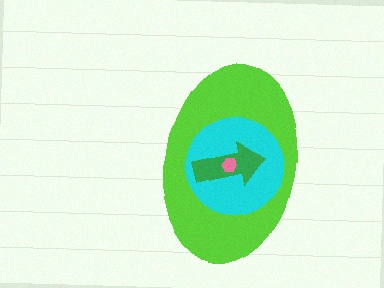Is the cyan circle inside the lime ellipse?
Yes.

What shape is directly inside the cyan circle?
The green arrow.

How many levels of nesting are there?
4.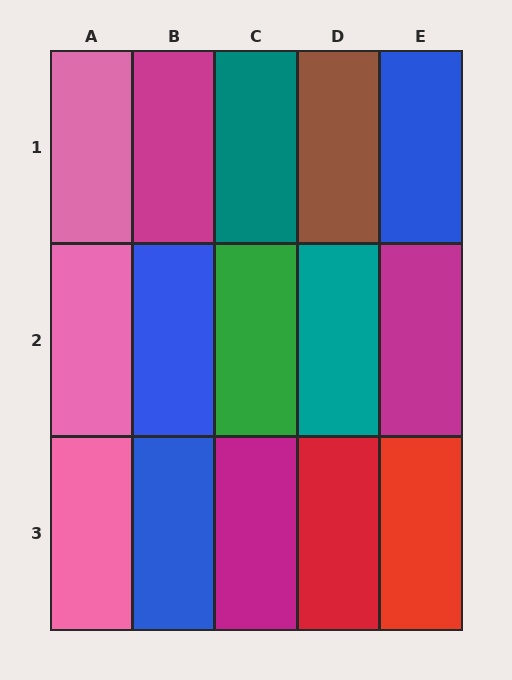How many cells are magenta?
3 cells are magenta.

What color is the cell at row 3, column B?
Blue.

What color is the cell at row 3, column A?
Pink.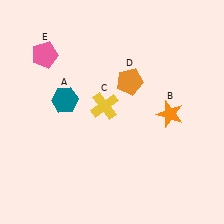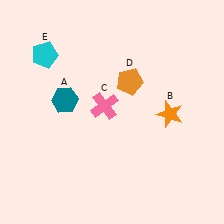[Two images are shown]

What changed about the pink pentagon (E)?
In Image 1, E is pink. In Image 2, it changed to cyan.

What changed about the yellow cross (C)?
In Image 1, C is yellow. In Image 2, it changed to pink.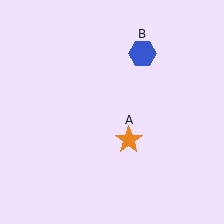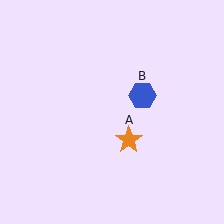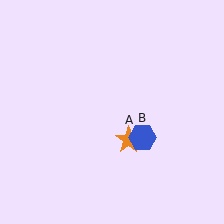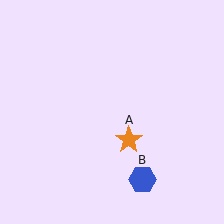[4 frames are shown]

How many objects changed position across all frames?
1 object changed position: blue hexagon (object B).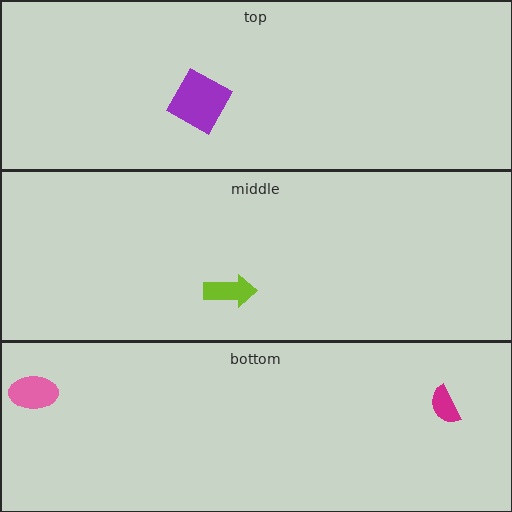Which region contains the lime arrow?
The middle region.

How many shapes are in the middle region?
1.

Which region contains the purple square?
The top region.